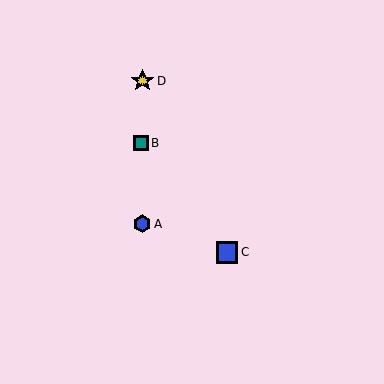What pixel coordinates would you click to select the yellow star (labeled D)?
Click at (142, 81) to select the yellow star D.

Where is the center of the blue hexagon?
The center of the blue hexagon is at (142, 224).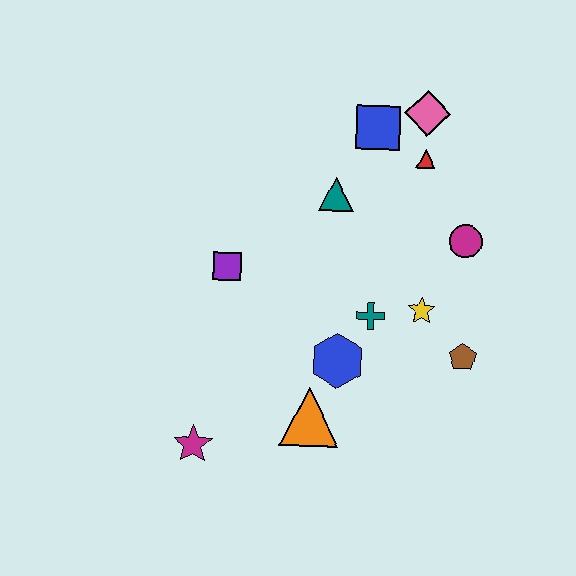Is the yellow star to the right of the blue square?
Yes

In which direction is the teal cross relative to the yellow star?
The teal cross is to the left of the yellow star.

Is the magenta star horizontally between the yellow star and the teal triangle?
No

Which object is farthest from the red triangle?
The magenta star is farthest from the red triangle.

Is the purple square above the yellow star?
Yes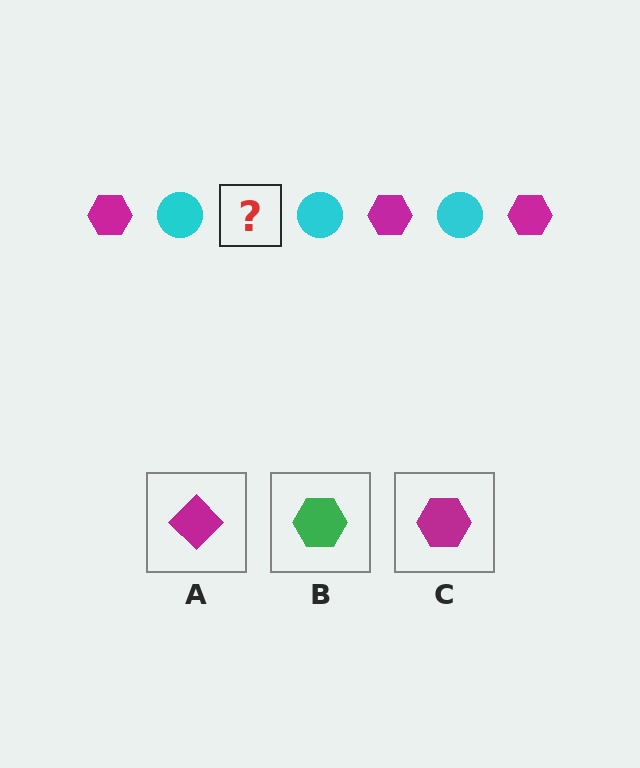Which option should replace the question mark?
Option C.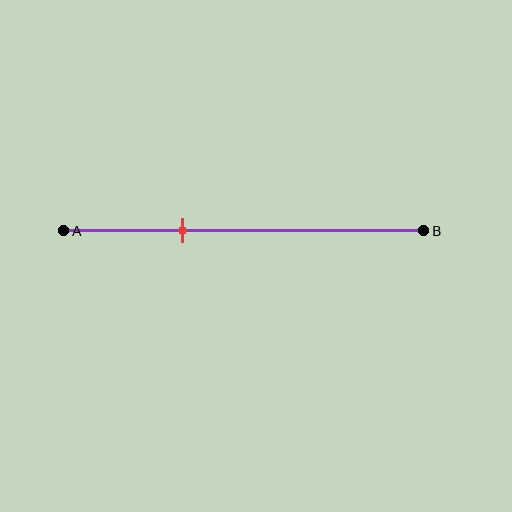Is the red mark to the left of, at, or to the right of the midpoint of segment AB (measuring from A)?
The red mark is to the left of the midpoint of segment AB.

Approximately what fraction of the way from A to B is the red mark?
The red mark is approximately 35% of the way from A to B.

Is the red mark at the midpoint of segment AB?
No, the mark is at about 35% from A, not at the 50% midpoint.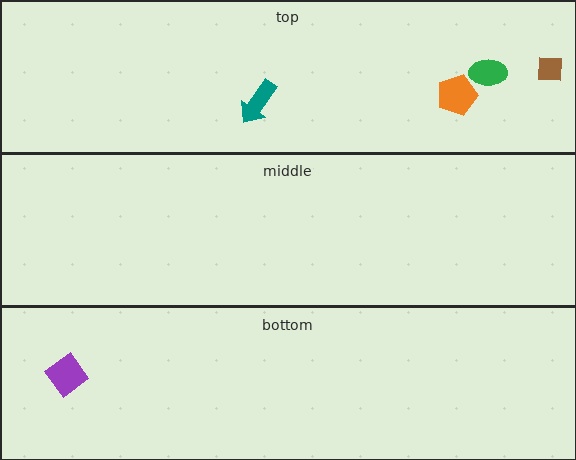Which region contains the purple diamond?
The bottom region.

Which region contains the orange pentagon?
The top region.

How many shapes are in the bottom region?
1.